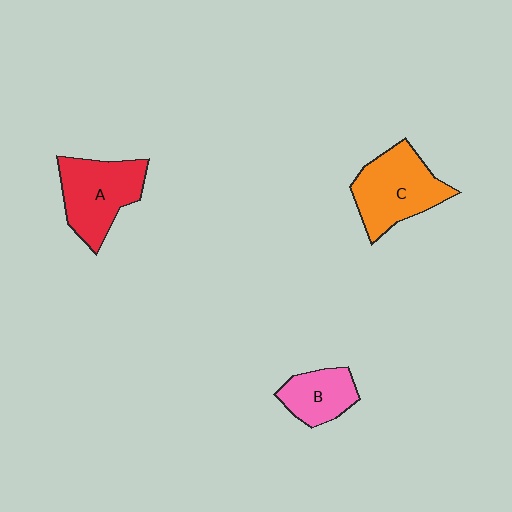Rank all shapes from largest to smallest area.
From largest to smallest: C (orange), A (red), B (pink).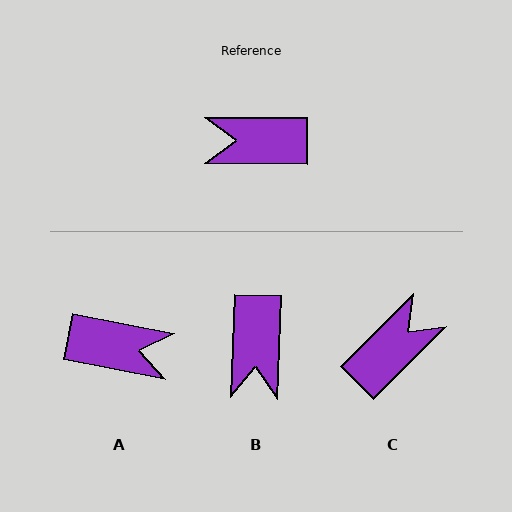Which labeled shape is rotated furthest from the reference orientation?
A, about 169 degrees away.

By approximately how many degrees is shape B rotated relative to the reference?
Approximately 88 degrees counter-clockwise.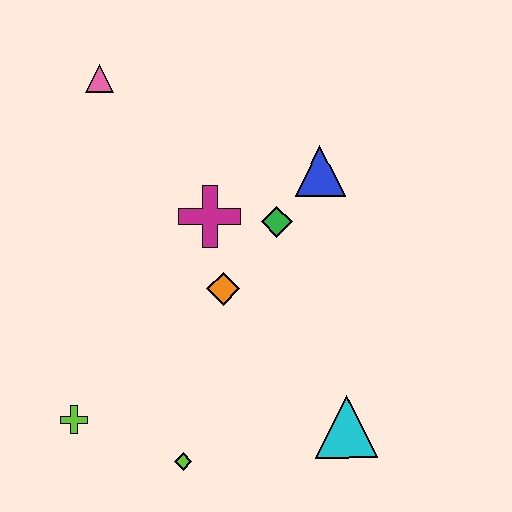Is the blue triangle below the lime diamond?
No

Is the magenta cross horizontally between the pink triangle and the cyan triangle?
Yes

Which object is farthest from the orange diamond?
The pink triangle is farthest from the orange diamond.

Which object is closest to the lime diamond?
The lime cross is closest to the lime diamond.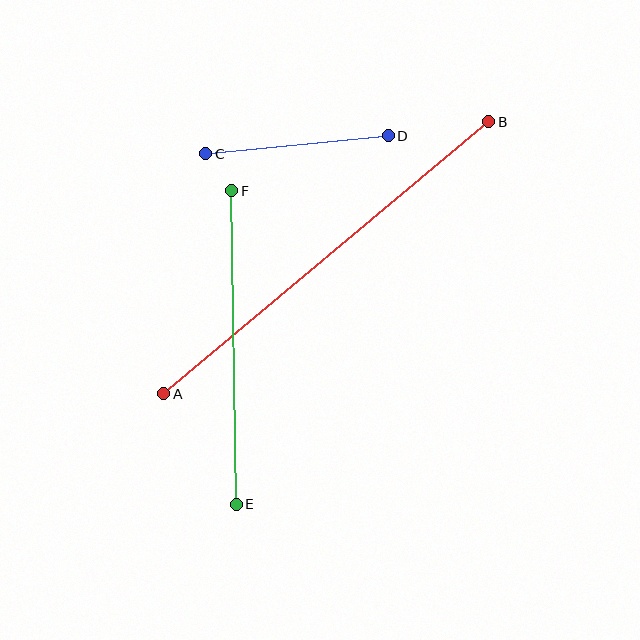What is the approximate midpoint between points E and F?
The midpoint is at approximately (234, 348) pixels.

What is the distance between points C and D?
The distance is approximately 183 pixels.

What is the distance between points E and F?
The distance is approximately 314 pixels.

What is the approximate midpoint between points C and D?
The midpoint is at approximately (297, 145) pixels.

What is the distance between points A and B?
The distance is approximately 424 pixels.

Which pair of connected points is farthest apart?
Points A and B are farthest apart.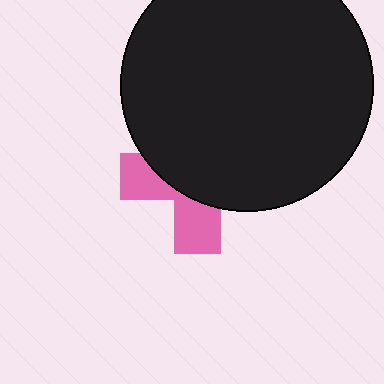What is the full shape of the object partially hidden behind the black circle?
The partially hidden object is a pink cross.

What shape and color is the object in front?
The object in front is a black circle.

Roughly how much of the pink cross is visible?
A small part of it is visible (roughly 35%).